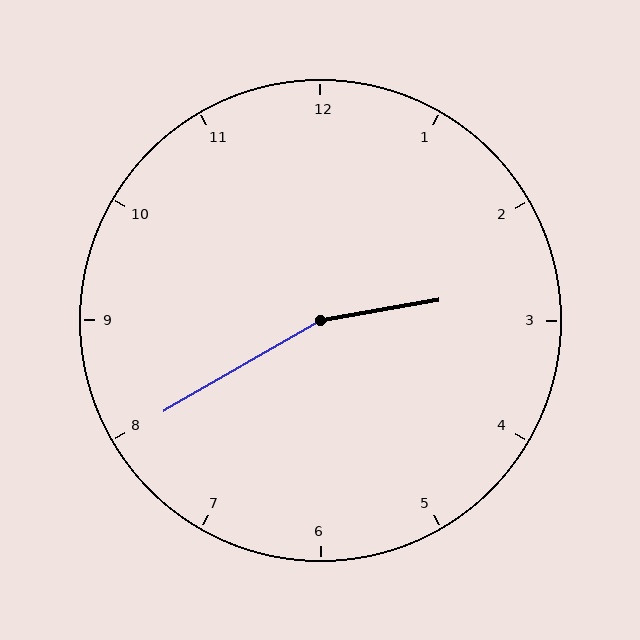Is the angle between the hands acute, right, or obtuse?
It is obtuse.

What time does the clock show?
2:40.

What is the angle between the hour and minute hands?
Approximately 160 degrees.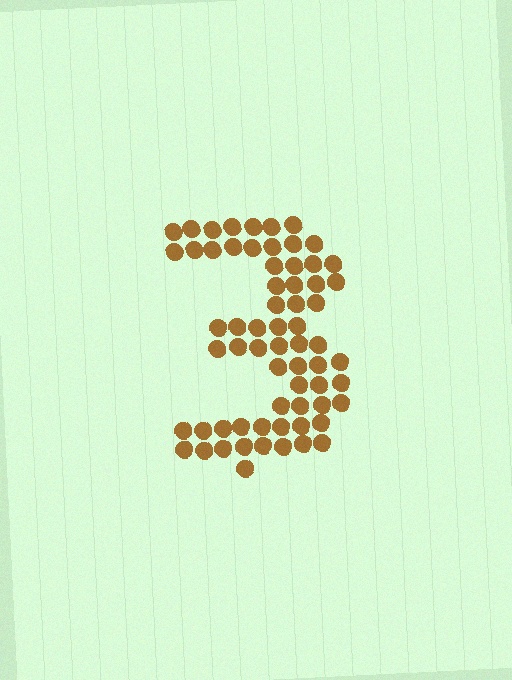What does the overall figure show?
The overall figure shows the digit 3.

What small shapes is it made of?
It is made of small circles.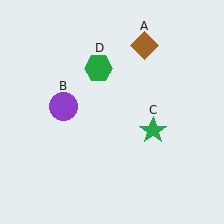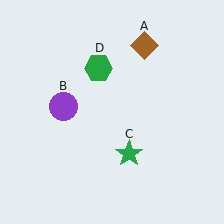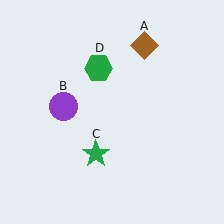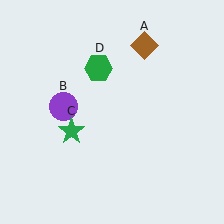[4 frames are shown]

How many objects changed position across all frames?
1 object changed position: green star (object C).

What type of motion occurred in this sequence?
The green star (object C) rotated clockwise around the center of the scene.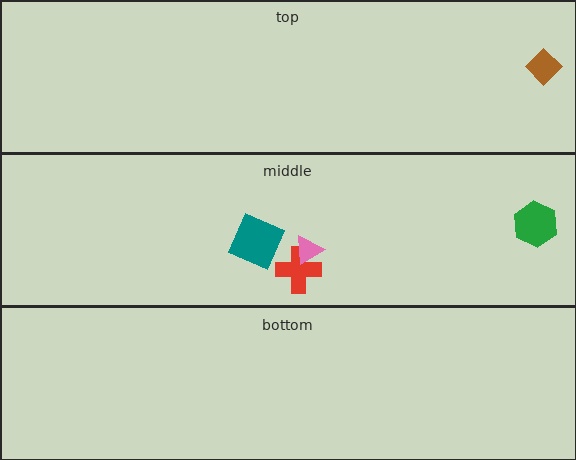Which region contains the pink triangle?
The middle region.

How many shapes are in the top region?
1.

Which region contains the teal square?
The middle region.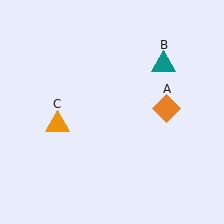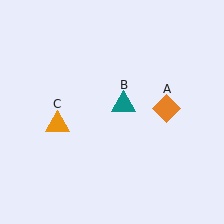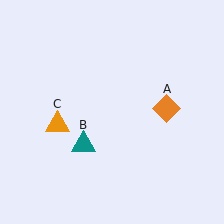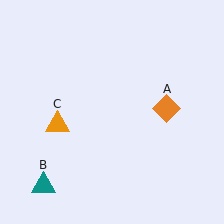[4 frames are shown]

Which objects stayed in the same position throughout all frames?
Orange diamond (object A) and orange triangle (object C) remained stationary.